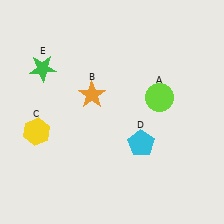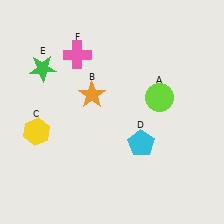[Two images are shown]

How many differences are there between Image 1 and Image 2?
There is 1 difference between the two images.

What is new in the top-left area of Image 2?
A pink cross (F) was added in the top-left area of Image 2.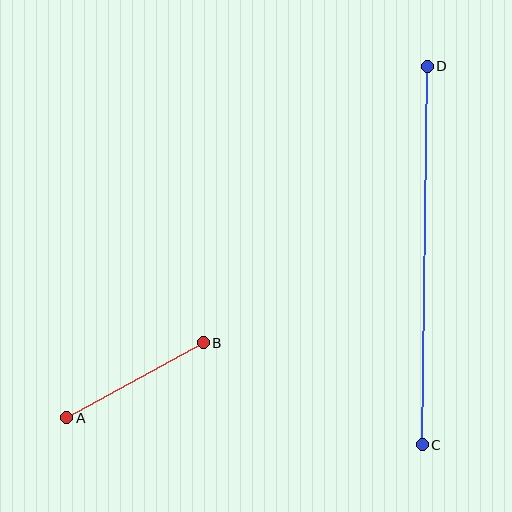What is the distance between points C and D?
The distance is approximately 379 pixels.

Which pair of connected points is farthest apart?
Points C and D are farthest apart.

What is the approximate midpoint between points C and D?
The midpoint is at approximately (425, 255) pixels.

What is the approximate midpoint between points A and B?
The midpoint is at approximately (135, 380) pixels.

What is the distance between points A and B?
The distance is approximately 156 pixels.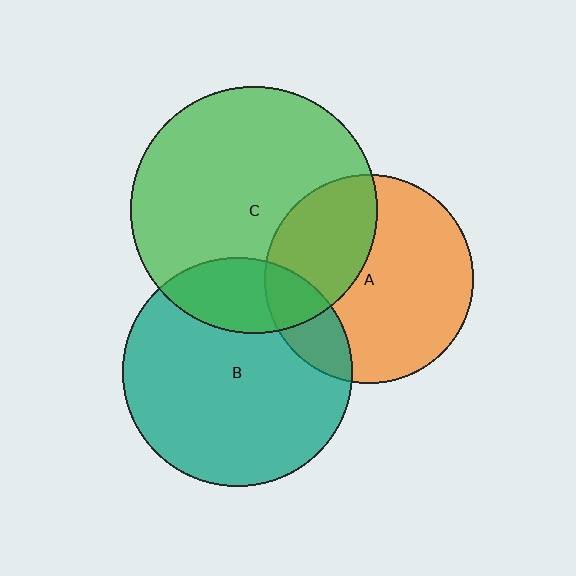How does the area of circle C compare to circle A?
Approximately 1.4 times.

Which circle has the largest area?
Circle C (green).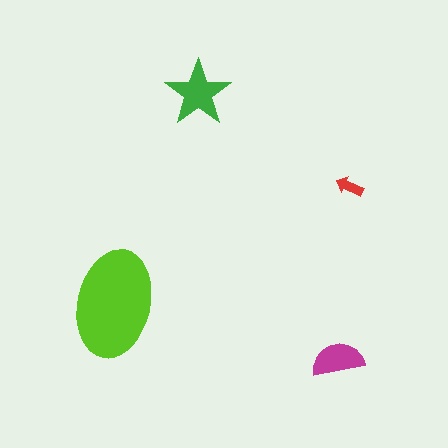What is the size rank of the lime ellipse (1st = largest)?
1st.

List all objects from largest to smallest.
The lime ellipse, the green star, the magenta semicircle, the red arrow.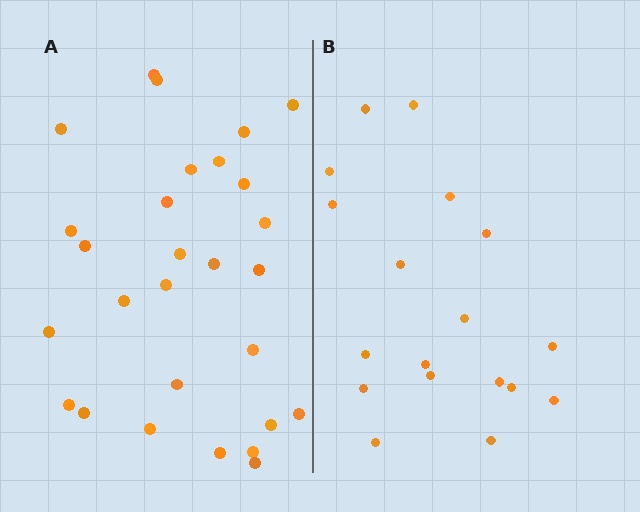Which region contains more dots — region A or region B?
Region A (the left region) has more dots.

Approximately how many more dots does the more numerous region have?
Region A has roughly 10 or so more dots than region B.